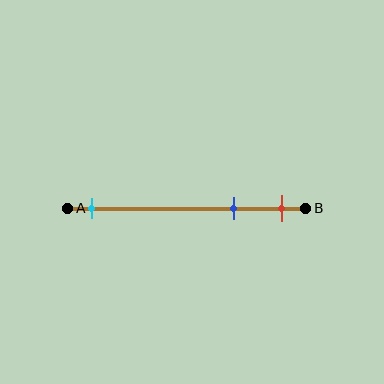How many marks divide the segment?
There are 3 marks dividing the segment.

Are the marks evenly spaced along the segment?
No, the marks are not evenly spaced.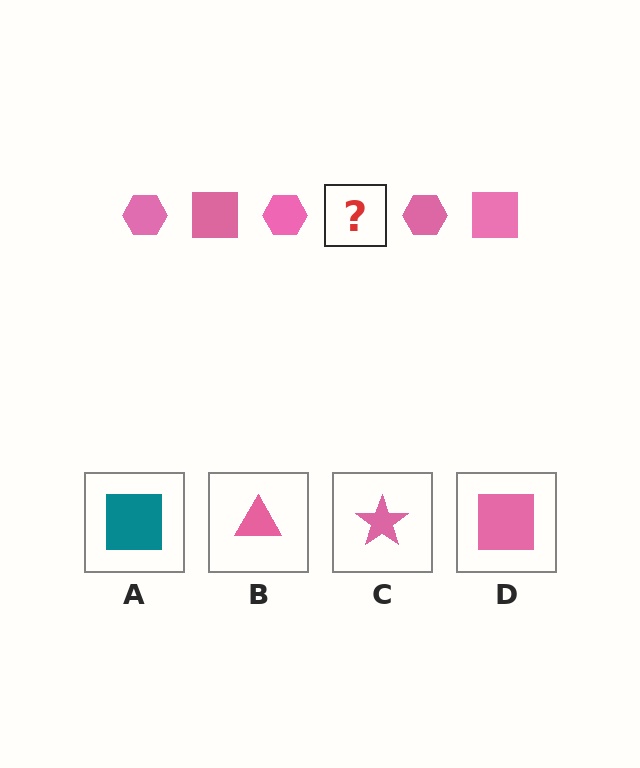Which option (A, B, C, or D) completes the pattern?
D.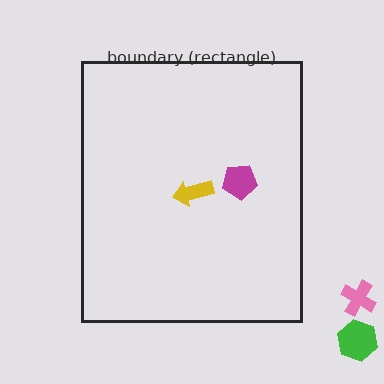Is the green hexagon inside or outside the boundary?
Outside.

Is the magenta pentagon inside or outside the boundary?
Inside.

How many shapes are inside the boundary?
2 inside, 2 outside.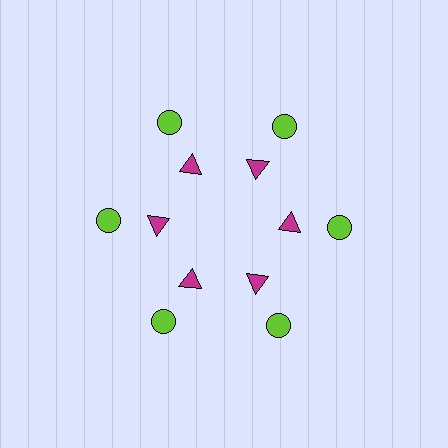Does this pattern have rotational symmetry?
Yes, this pattern has 6-fold rotational symmetry. It looks the same after rotating 60 degrees around the center.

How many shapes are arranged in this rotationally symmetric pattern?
There are 12 shapes, arranged in 6 groups of 2.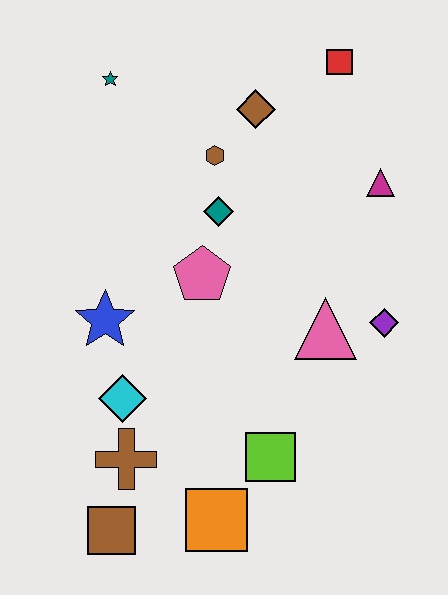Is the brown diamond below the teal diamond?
No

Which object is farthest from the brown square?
The red square is farthest from the brown square.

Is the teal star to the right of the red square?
No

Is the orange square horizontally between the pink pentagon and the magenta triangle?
Yes